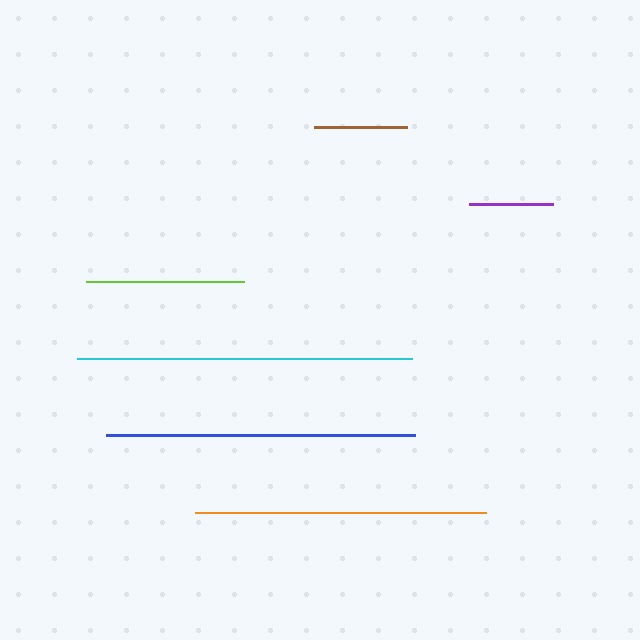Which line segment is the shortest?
The purple line is the shortest at approximately 84 pixels.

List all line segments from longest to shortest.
From longest to shortest: cyan, blue, orange, lime, brown, purple.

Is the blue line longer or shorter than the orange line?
The blue line is longer than the orange line.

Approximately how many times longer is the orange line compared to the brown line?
The orange line is approximately 3.1 times the length of the brown line.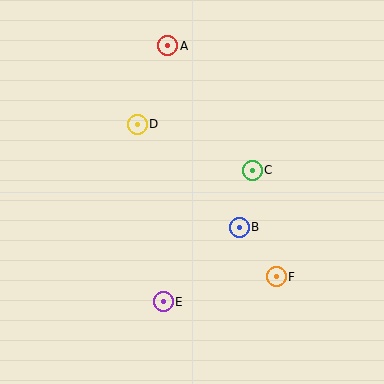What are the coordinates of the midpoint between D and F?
The midpoint between D and F is at (207, 200).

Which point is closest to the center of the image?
Point B at (239, 227) is closest to the center.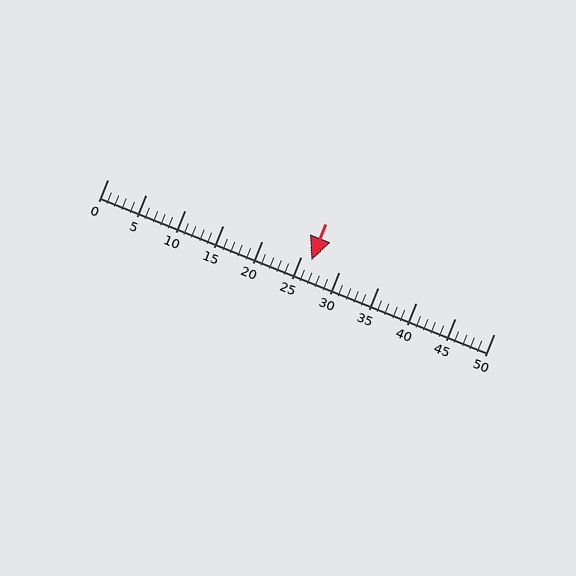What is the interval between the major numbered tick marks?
The major tick marks are spaced 5 units apart.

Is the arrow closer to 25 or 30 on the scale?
The arrow is closer to 25.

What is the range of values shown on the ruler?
The ruler shows values from 0 to 50.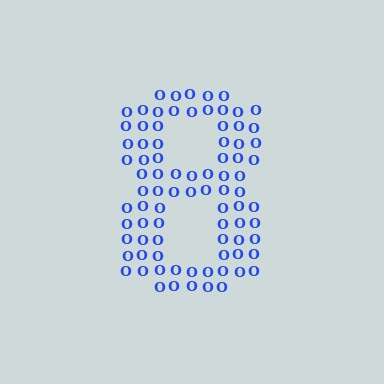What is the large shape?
The large shape is the digit 8.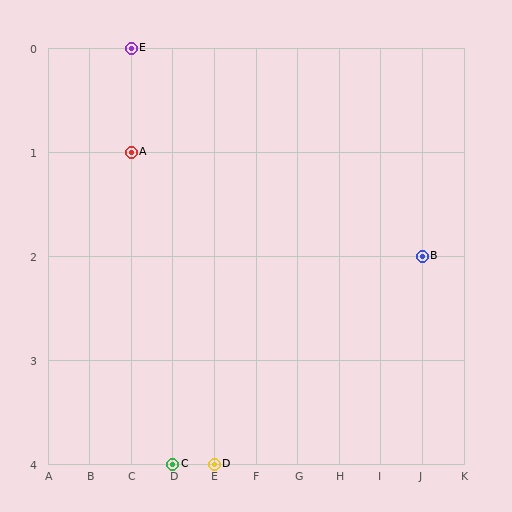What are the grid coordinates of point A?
Point A is at grid coordinates (C, 1).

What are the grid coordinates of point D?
Point D is at grid coordinates (E, 4).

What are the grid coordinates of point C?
Point C is at grid coordinates (D, 4).